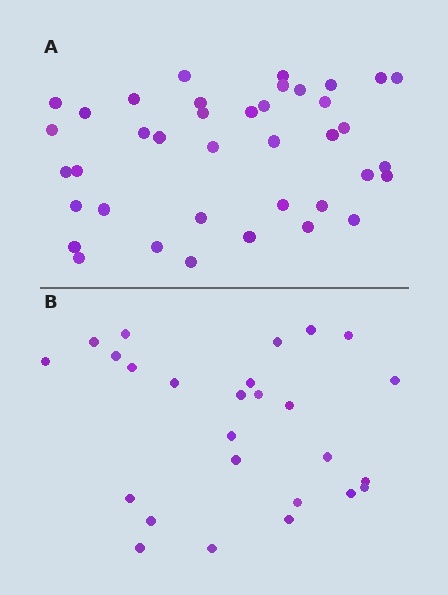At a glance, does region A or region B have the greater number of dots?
Region A (the top region) has more dots.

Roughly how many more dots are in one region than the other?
Region A has approximately 15 more dots than region B.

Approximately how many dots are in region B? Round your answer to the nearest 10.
About 30 dots. (The exact count is 26, which rounds to 30.)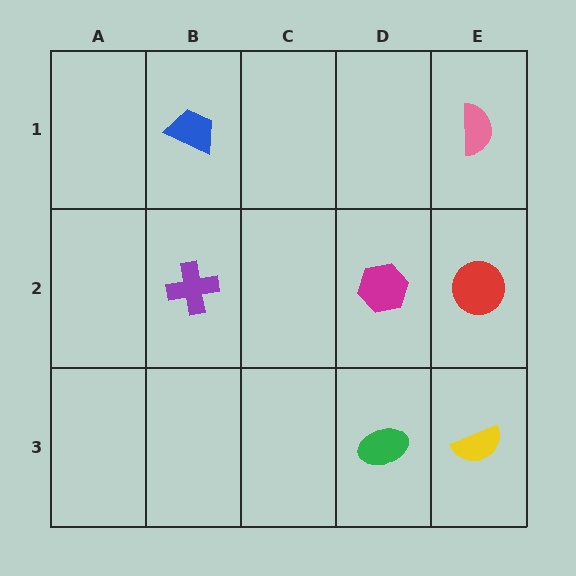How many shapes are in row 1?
2 shapes.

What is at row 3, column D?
A green ellipse.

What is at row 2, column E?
A red circle.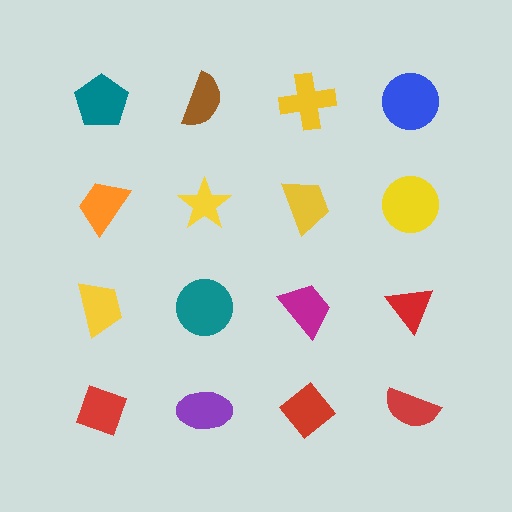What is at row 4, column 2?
A purple ellipse.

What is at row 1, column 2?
A brown semicircle.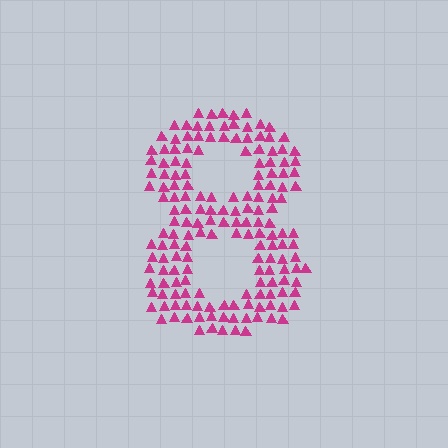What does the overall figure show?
The overall figure shows the digit 8.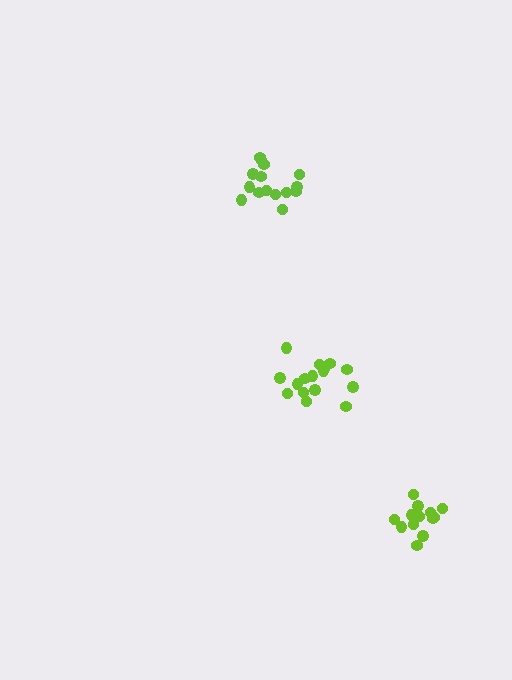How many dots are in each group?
Group 1: 15 dots, Group 2: 16 dots, Group 3: 13 dots (44 total).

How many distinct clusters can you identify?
There are 3 distinct clusters.